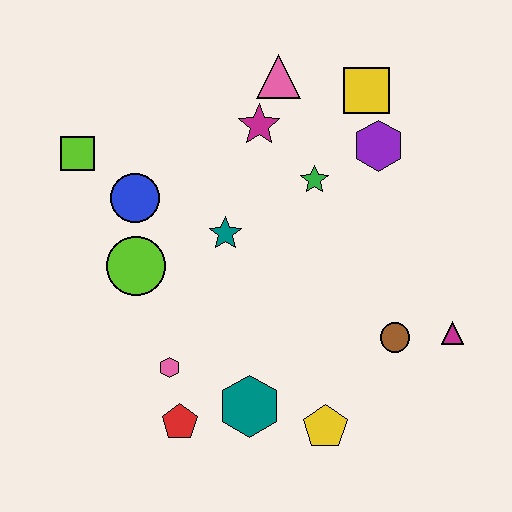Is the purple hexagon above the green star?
Yes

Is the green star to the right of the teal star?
Yes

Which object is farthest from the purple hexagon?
The red pentagon is farthest from the purple hexagon.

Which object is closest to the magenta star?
The pink triangle is closest to the magenta star.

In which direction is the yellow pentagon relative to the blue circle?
The yellow pentagon is below the blue circle.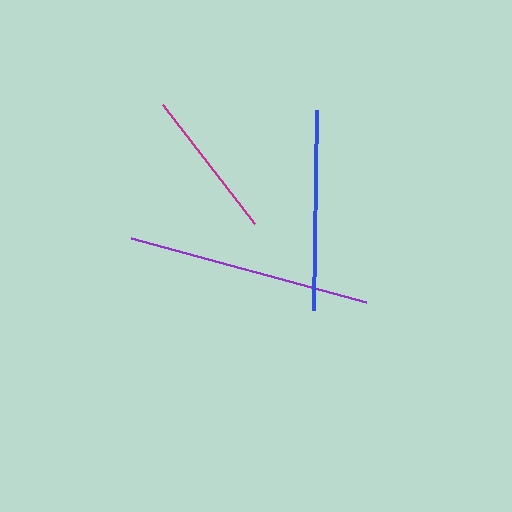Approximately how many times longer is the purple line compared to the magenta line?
The purple line is approximately 1.6 times the length of the magenta line.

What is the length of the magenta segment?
The magenta segment is approximately 150 pixels long.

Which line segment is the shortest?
The magenta line is the shortest at approximately 150 pixels.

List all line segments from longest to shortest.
From longest to shortest: purple, blue, magenta.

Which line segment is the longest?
The purple line is the longest at approximately 243 pixels.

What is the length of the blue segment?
The blue segment is approximately 200 pixels long.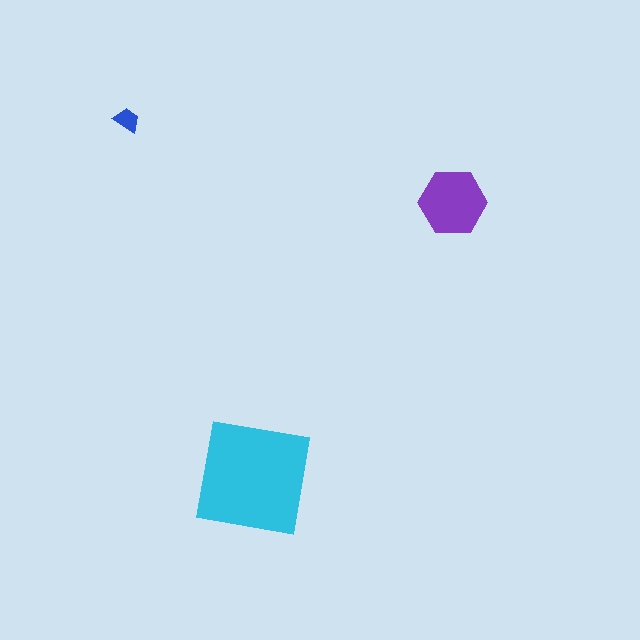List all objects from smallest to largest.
The blue trapezoid, the purple hexagon, the cyan square.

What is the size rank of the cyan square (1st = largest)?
1st.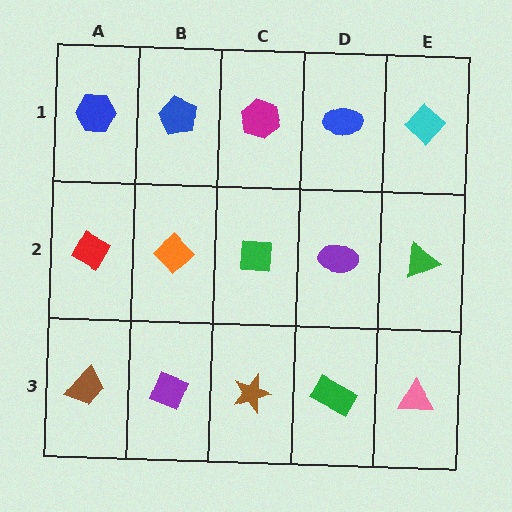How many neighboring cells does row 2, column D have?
4.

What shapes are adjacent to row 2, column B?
A blue pentagon (row 1, column B), a purple diamond (row 3, column B), a red diamond (row 2, column A), a green square (row 2, column C).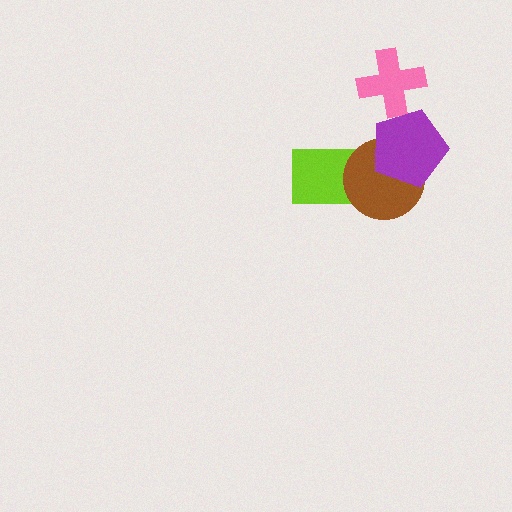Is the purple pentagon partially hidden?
No, no other shape covers it.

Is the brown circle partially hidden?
Yes, it is partially covered by another shape.